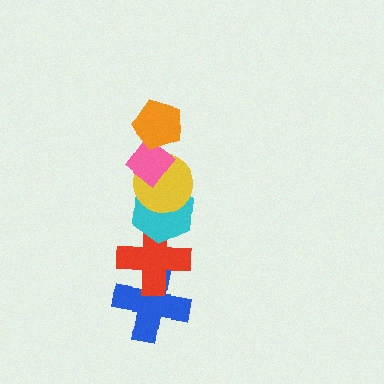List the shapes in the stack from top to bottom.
From top to bottom: the orange pentagon, the pink diamond, the yellow circle, the cyan hexagon, the red cross, the blue cross.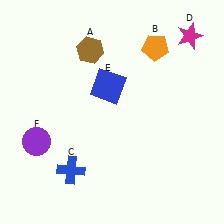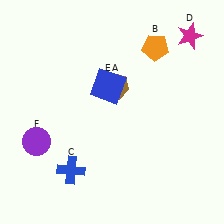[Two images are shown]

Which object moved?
The brown hexagon (A) moved down.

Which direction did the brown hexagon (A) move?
The brown hexagon (A) moved down.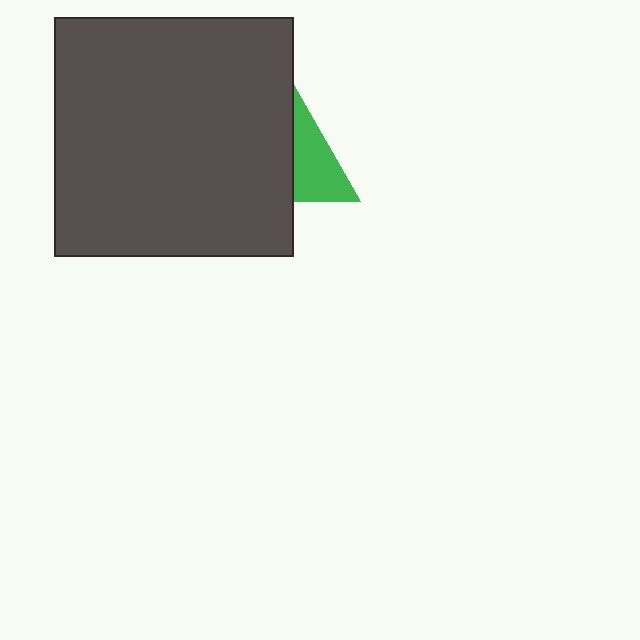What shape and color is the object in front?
The object in front is a dark gray square.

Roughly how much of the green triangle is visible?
About half of it is visible (roughly 50%).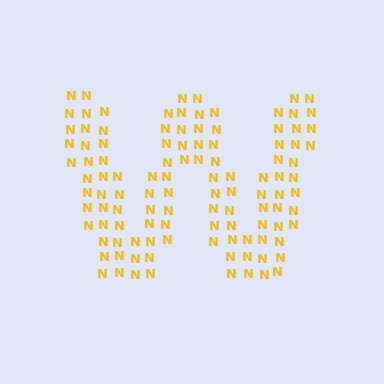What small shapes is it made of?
It is made of small letter N's.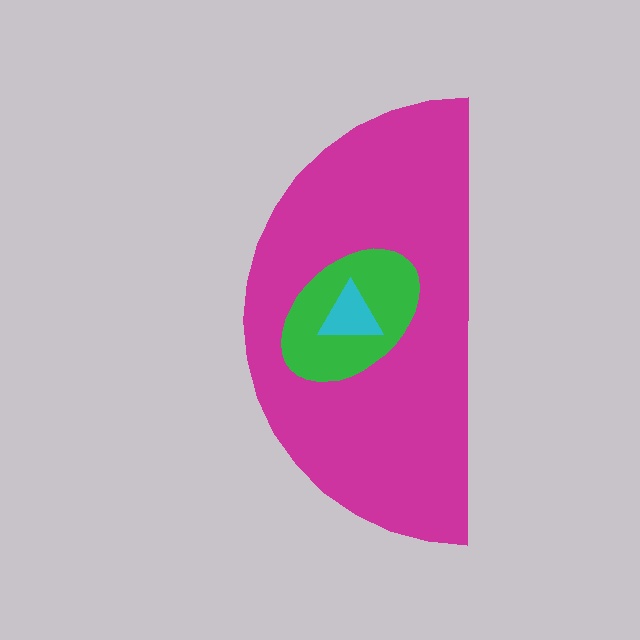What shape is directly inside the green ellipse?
The cyan triangle.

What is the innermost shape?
The cyan triangle.